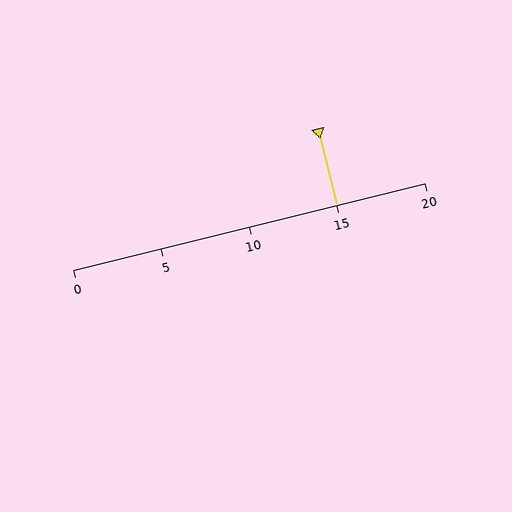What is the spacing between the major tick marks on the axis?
The major ticks are spaced 5 apart.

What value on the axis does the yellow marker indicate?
The marker indicates approximately 15.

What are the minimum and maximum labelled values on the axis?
The axis runs from 0 to 20.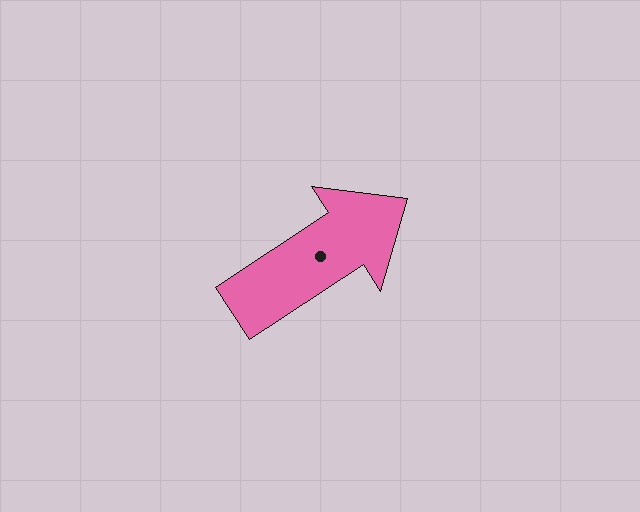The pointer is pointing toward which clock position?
Roughly 2 o'clock.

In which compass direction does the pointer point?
Northeast.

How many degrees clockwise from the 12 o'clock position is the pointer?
Approximately 57 degrees.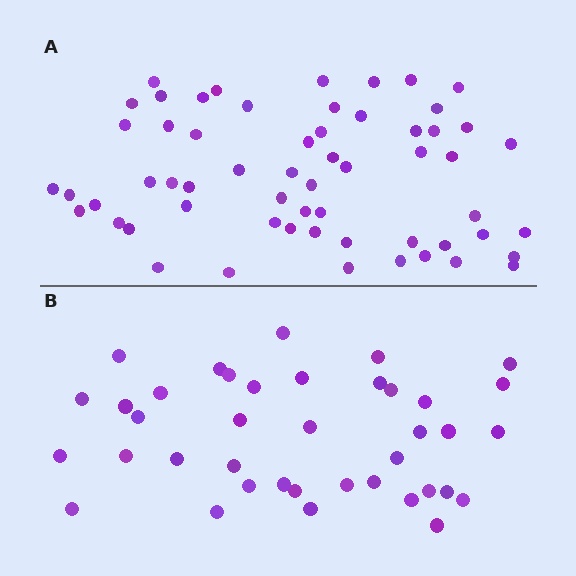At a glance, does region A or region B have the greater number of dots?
Region A (the top region) has more dots.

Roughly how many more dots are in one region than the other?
Region A has approximately 20 more dots than region B.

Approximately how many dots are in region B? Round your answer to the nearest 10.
About 40 dots. (The exact count is 39, which rounds to 40.)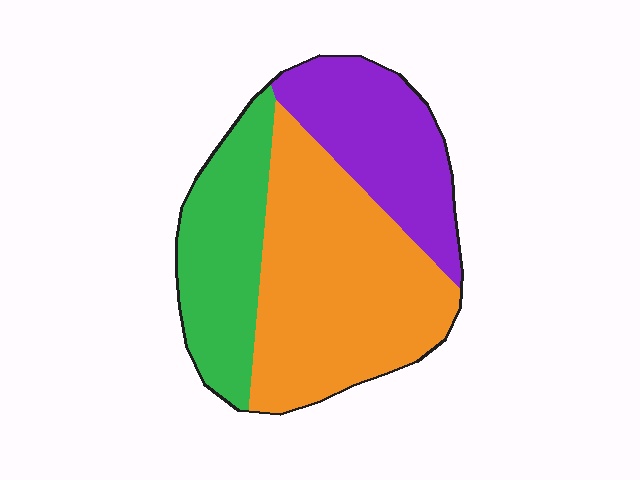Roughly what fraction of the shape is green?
Green covers around 25% of the shape.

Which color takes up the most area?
Orange, at roughly 50%.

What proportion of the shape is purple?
Purple takes up about one quarter (1/4) of the shape.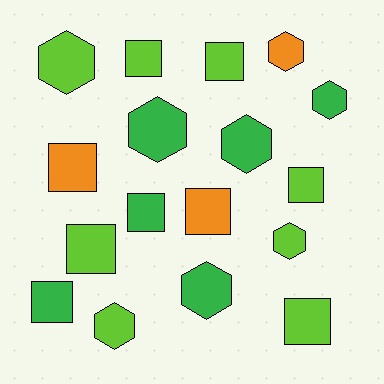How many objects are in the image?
There are 17 objects.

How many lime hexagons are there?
There are 3 lime hexagons.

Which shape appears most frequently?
Square, with 9 objects.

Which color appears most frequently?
Lime, with 8 objects.